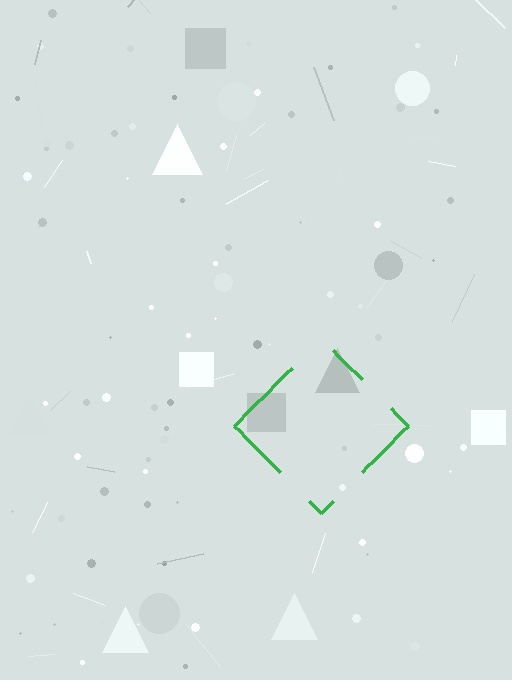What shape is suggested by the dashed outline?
The dashed outline suggests a diamond.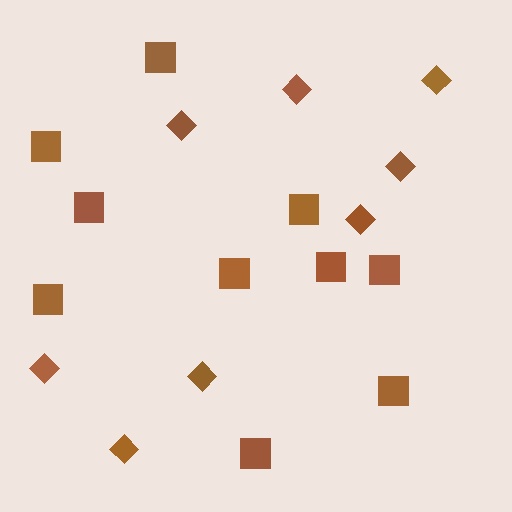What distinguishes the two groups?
There are 2 groups: one group of diamonds (8) and one group of squares (10).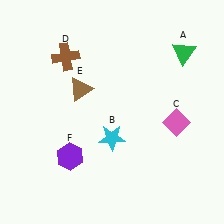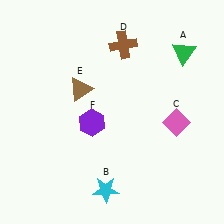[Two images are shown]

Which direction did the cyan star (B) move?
The cyan star (B) moved down.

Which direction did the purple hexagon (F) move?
The purple hexagon (F) moved up.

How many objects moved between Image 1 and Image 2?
3 objects moved between the two images.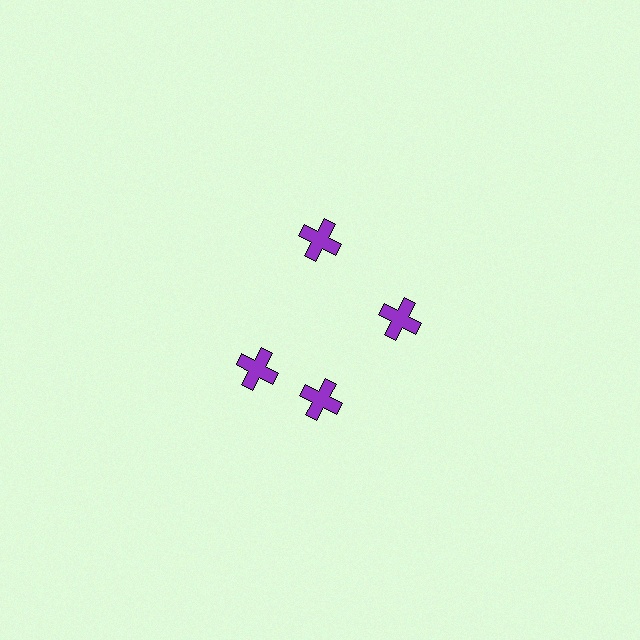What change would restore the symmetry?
The symmetry would be restored by rotating it back into even spacing with its neighbors so that all 4 crosses sit at equal angles and equal distance from the center.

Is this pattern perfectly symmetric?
No. The 4 purple crosses are arranged in a ring, but one element near the 9 o'clock position is rotated out of alignment along the ring, breaking the 4-fold rotational symmetry.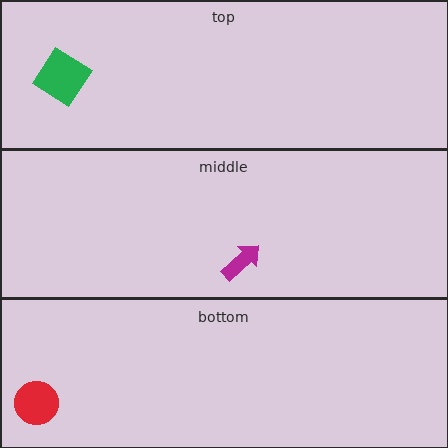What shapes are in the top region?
The green diamond.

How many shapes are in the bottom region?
1.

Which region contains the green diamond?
The top region.